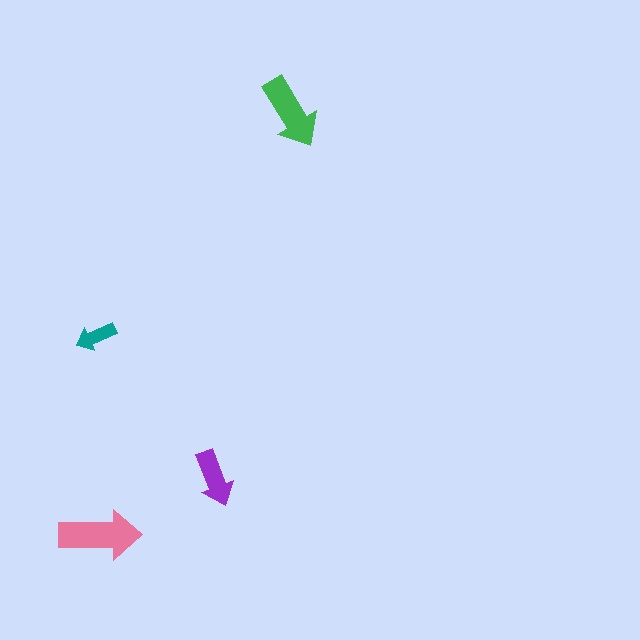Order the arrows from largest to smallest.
the pink one, the green one, the purple one, the teal one.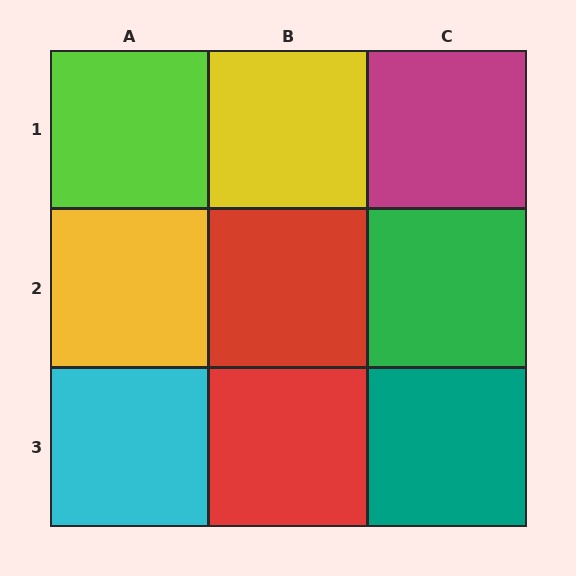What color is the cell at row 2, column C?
Green.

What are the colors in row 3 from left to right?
Cyan, red, teal.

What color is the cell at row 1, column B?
Yellow.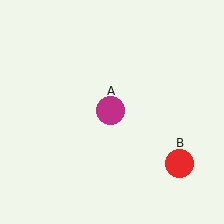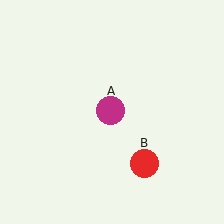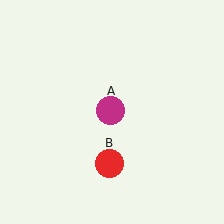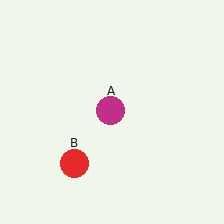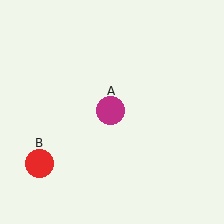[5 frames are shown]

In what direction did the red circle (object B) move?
The red circle (object B) moved left.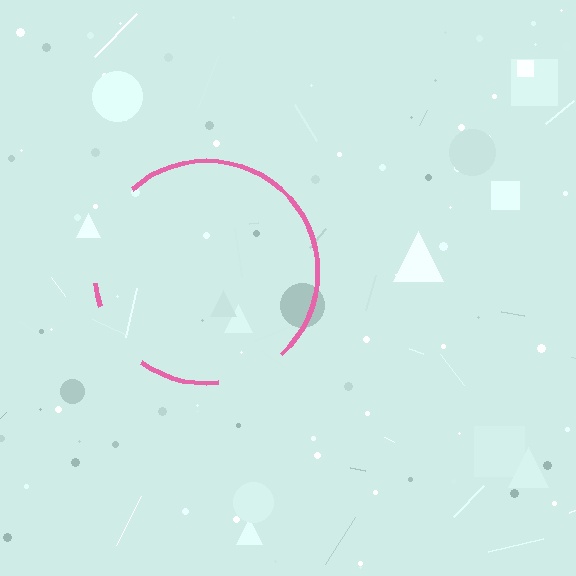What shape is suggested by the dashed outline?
The dashed outline suggests a circle.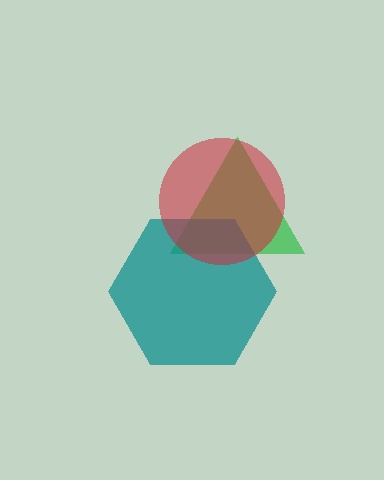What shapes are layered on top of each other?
The layered shapes are: a green triangle, a teal hexagon, a red circle.